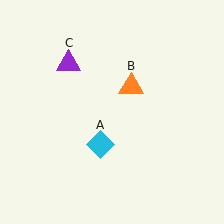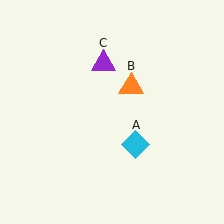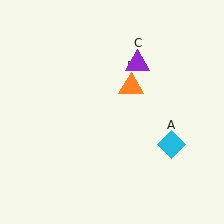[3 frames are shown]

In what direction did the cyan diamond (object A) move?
The cyan diamond (object A) moved right.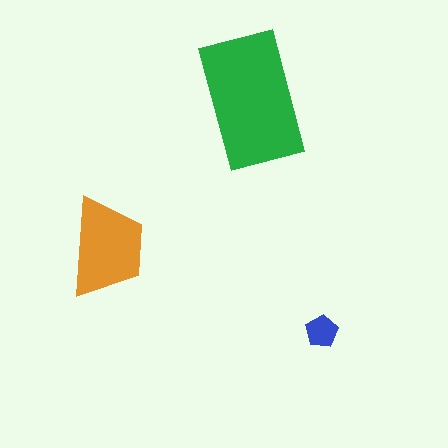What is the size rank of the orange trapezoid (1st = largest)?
2nd.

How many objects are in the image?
There are 3 objects in the image.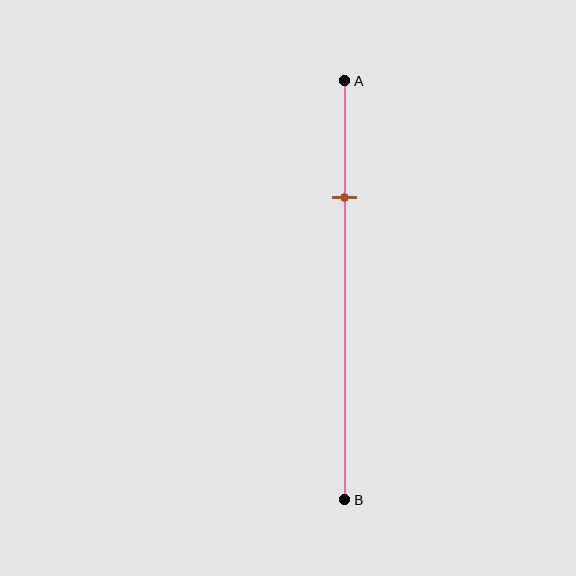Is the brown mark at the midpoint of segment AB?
No, the mark is at about 30% from A, not at the 50% midpoint.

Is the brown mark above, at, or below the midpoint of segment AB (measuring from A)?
The brown mark is above the midpoint of segment AB.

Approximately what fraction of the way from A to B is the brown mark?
The brown mark is approximately 30% of the way from A to B.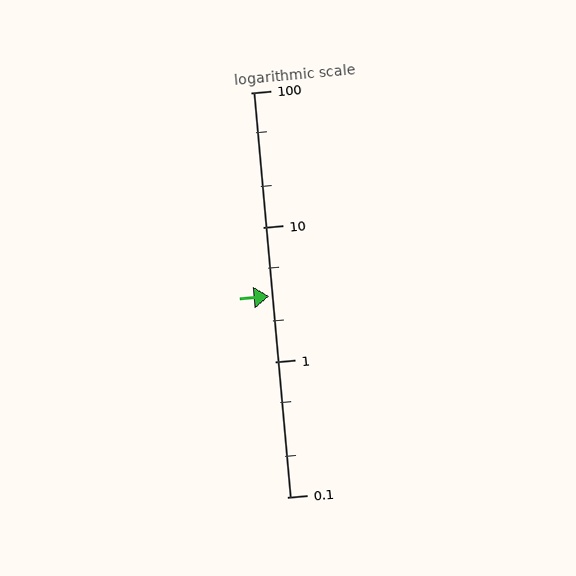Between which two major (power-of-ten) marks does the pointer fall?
The pointer is between 1 and 10.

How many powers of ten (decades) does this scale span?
The scale spans 3 decades, from 0.1 to 100.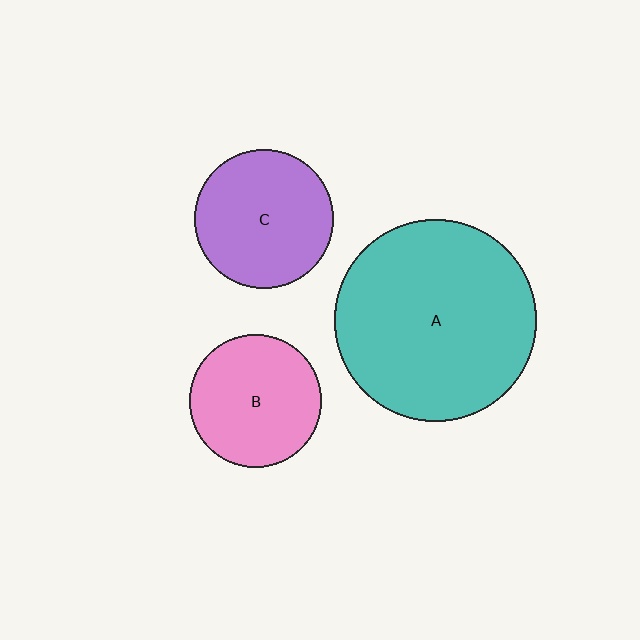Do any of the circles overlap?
No, none of the circles overlap.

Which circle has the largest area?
Circle A (teal).